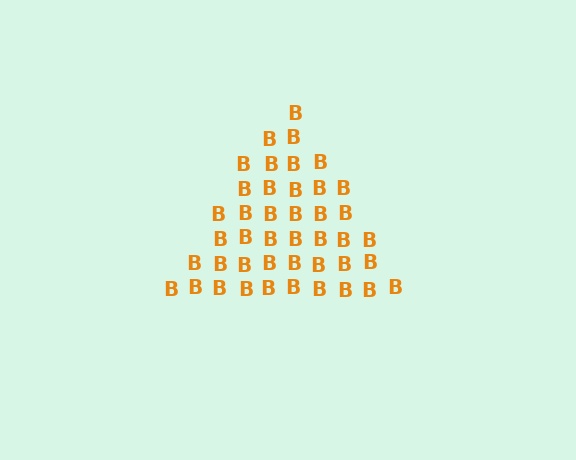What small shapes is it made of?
It is made of small letter B's.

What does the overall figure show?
The overall figure shows a triangle.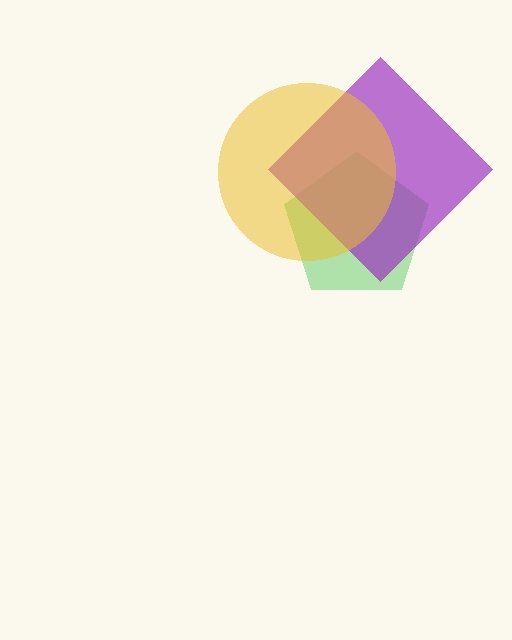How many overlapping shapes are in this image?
There are 3 overlapping shapes in the image.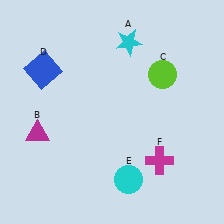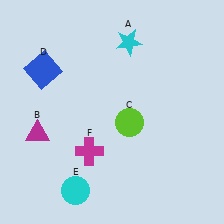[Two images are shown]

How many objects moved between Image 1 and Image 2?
3 objects moved between the two images.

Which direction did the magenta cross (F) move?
The magenta cross (F) moved left.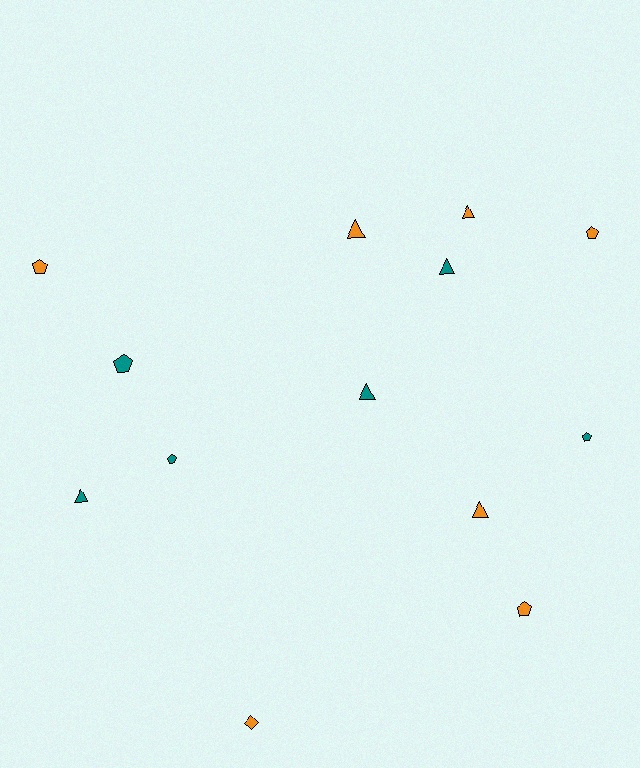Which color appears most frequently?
Orange, with 7 objects.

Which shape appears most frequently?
Triangle, with 6 objects.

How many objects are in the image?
There are 13 objects.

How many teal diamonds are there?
There are no teal diamonds.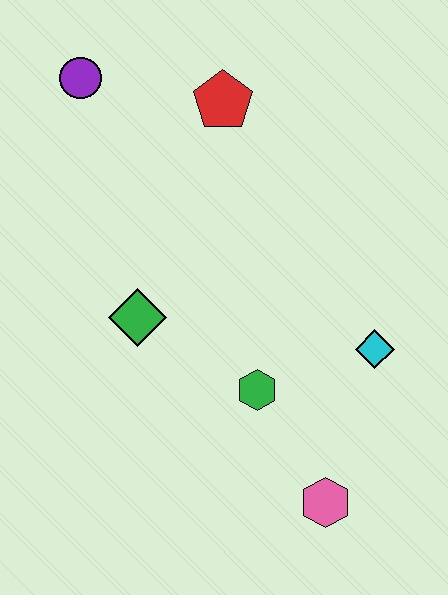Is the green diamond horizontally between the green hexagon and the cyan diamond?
No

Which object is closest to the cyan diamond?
The green hexagon is closest to the cyan diamond.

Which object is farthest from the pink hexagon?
The purple circle is farthest from the pink hexagon.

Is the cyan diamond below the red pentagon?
Yes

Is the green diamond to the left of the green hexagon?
Yes